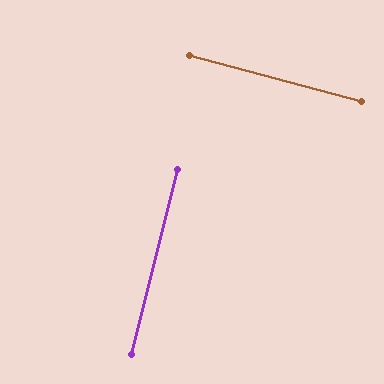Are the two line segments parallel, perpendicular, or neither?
Perpendicular — they meet at approximately 89°.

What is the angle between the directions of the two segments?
Approximately 89 degrees.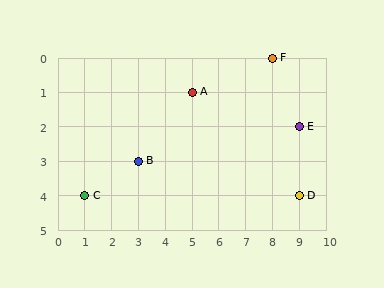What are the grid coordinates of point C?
Point C is at grid coordinates (1, 4).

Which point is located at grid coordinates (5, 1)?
Point A is at (5, 1).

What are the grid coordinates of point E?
Point E is at grid coordinates (9, 2).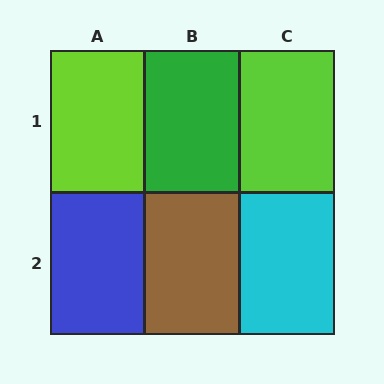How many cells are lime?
2 cells are lime.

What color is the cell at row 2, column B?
Brown.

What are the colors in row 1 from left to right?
Lime, green, lime.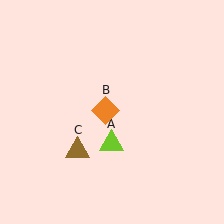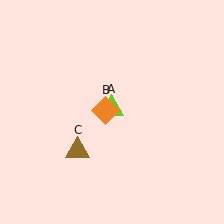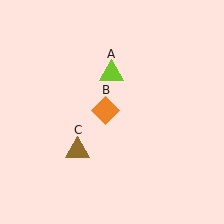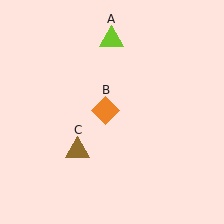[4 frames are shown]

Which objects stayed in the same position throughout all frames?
Orange diamond (object B) and brown triangle (object C) remained stationary.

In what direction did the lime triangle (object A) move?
The lime triangle (object A) moved up.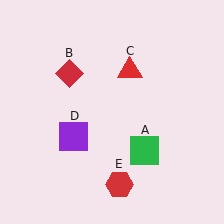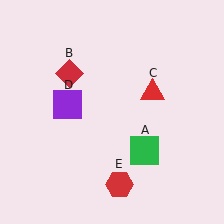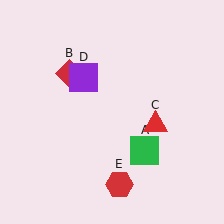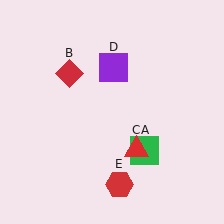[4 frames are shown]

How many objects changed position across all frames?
2 objects changed position: red triangle (object C), purple square (object D).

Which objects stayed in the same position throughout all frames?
Green square (object A) and red diamond (object B) and red hexagon (object E) remained stationary.